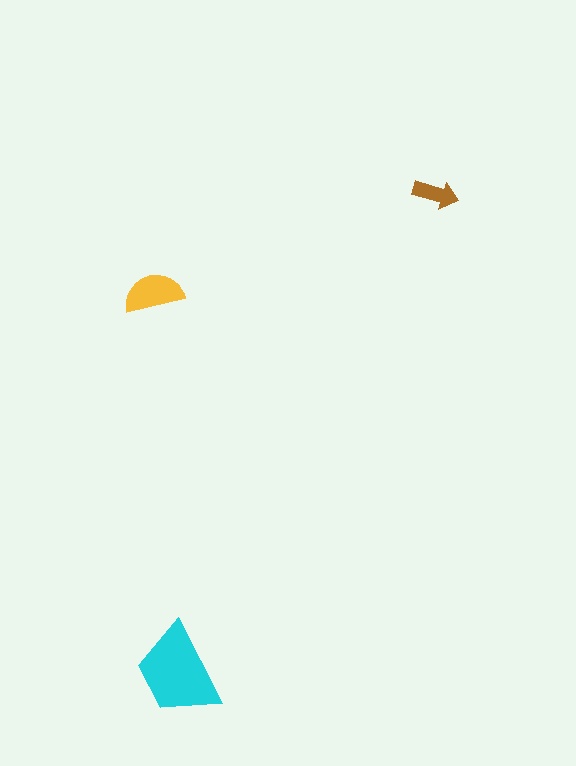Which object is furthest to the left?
The yellow semicircle is leftmost.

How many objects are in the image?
There are 3 objects in the image.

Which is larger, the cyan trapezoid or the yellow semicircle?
The cyan trapezoid.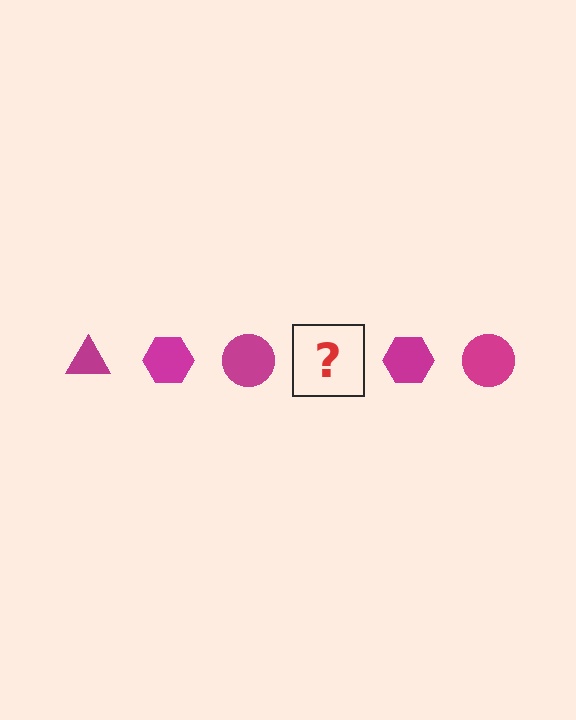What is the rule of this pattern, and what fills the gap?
The rule is that the pattern cycles through triangle, hexagon, circle shapes in magenta. The gap should be filled with a magenta triangle.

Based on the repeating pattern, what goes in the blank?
The blank should be a magenta triangle.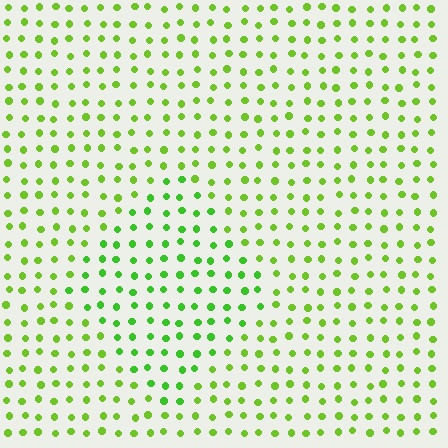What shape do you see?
I see a diamond.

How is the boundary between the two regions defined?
The boundary is defined purely by a slight shift in hue (about 21 degrees). Spacing, size, and orientation are identical on both sides.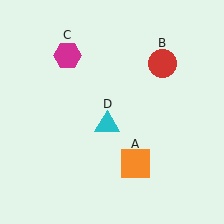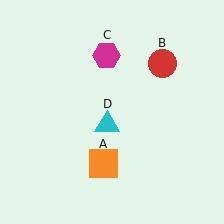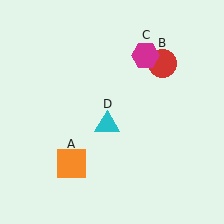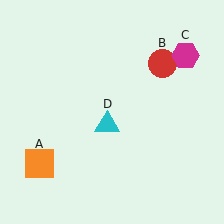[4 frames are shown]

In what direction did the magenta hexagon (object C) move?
The magenta hexagon (object C) moved right.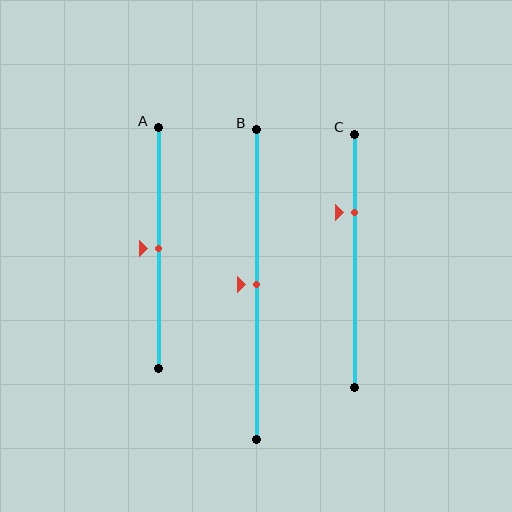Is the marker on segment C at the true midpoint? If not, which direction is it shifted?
No, the marker on segment C is shifted upward by about 19% of the segment length.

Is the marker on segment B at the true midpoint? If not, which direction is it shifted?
Yes, the marker on segment B is at the true midpoint.